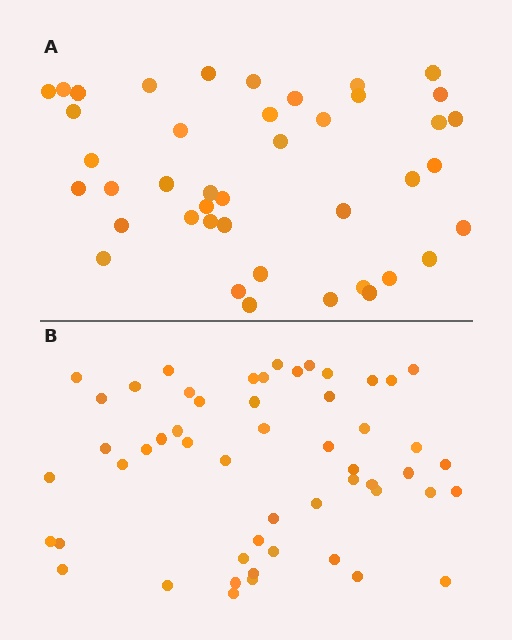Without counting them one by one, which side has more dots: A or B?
Region B (the bottom region) has more dots.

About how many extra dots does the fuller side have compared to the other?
Region B has roughly 12 or so more dots than region A.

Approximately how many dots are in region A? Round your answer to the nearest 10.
About 40 dots. (The exact count is 42, which rounds to 40.)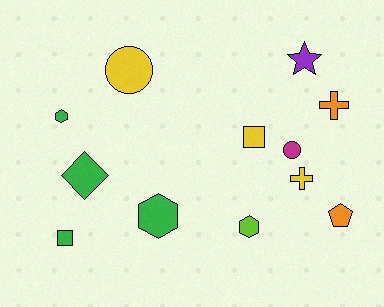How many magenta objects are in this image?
There is 1 magenta object.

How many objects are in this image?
There are 12 objects.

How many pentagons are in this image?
There is 1 pentagon.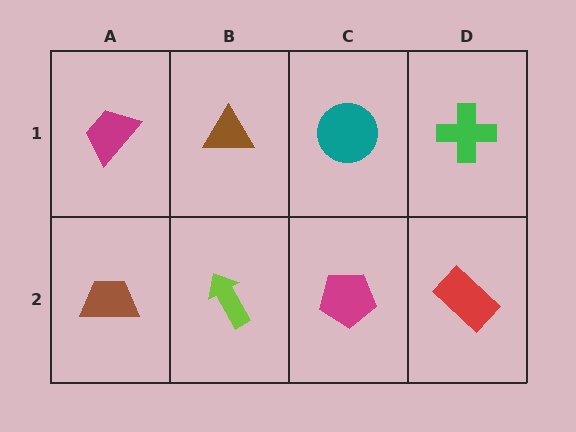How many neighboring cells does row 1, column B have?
3.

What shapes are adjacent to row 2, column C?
A teal circle (row 1, column C), a lime arrow (row 2, column B), a red rectangle (row 2, column D).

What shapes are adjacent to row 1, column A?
A brown trapezoid (row 2, column A), a brown triangle (row 1, column B).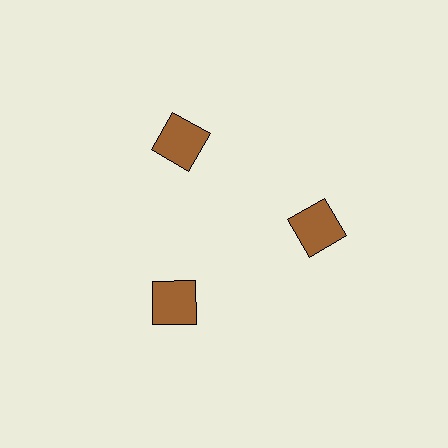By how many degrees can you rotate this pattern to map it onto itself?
The pattern maps onto itself every 120 degrees of rotation.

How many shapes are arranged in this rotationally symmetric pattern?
There are 3 shapes, arranged in 3 groups of 1.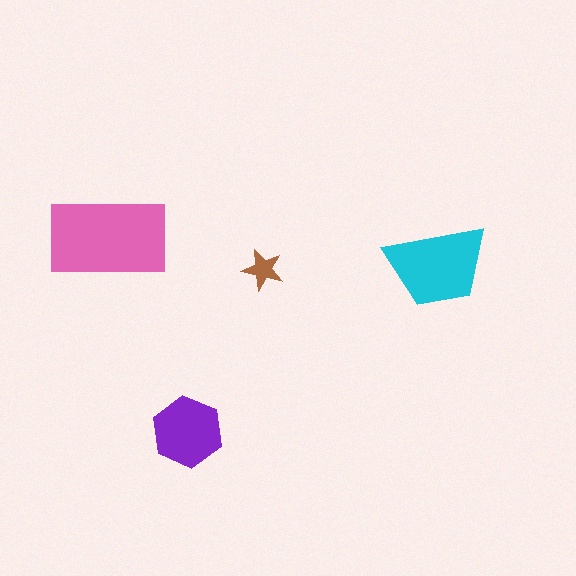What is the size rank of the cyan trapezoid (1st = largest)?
2nd.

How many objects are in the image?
There are 4 objects in the image.